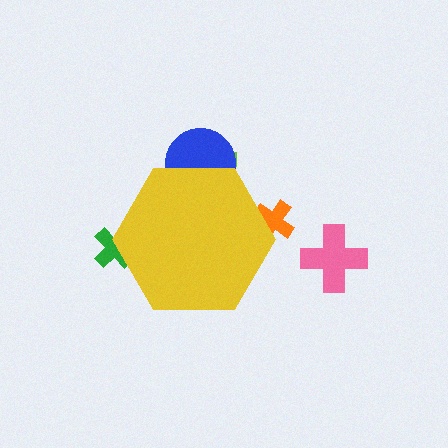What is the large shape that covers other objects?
A yellow hexagon.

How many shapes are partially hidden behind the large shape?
4 shapes are partially hidden.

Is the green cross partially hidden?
Yes, the green cross is partially hidden behind the yellow hexagon.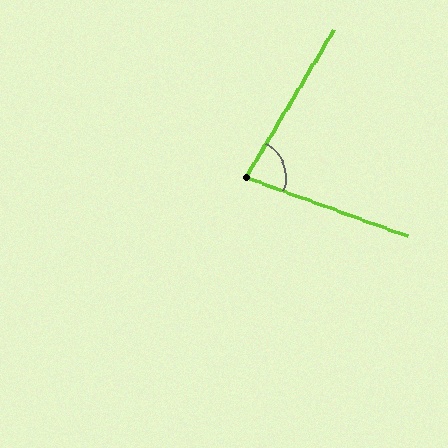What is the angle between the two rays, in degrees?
Approximately 79 degrees.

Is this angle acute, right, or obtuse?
It is acute.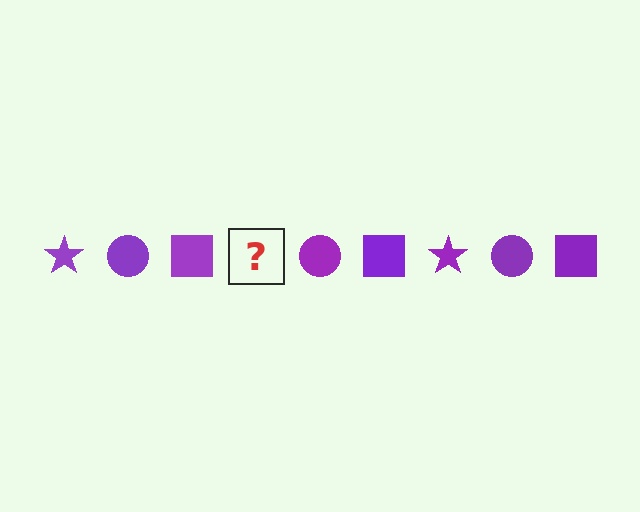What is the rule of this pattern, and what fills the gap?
The rule is that the pattern cycles through star, circle, square shapes in purple. The gap should be filled with a purple star.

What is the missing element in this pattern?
The missing element is a purple star.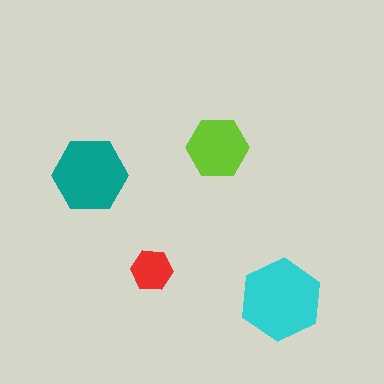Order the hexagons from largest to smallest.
the cyan one, the teal one, the lime one, the red one.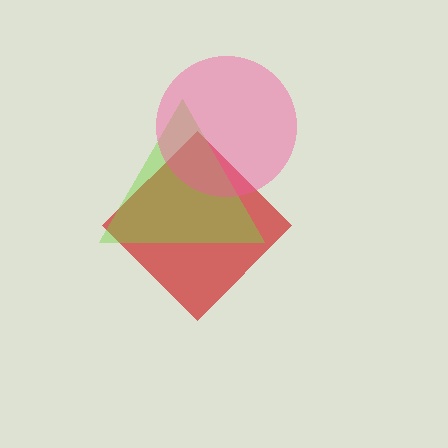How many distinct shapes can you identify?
There are 3 distinct shapes: a red diamond, a lime triangle, a pink circle.